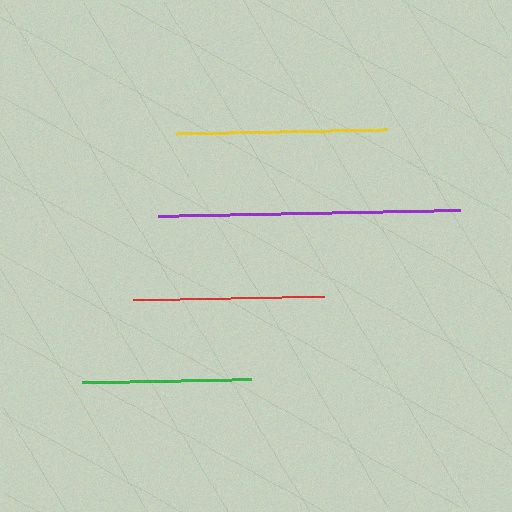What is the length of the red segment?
The red segment is approximately 191 pixels long.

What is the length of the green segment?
The green segment is approximately 169 pixels long.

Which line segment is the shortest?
The green line is the shortest at approximately 169 pixels.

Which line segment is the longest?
The purple line is the longest at approximately 302 pixels.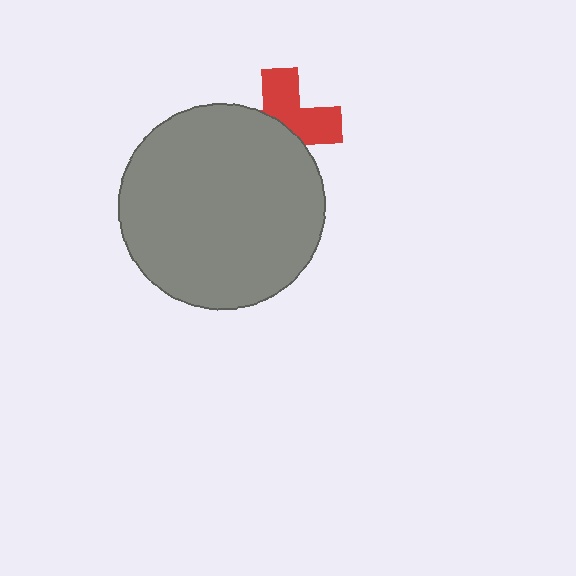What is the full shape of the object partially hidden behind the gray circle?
The partially hidden object is a red cross.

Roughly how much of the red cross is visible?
About half of it is visible (roughly 48%).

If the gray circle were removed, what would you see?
You would see the complete red cross.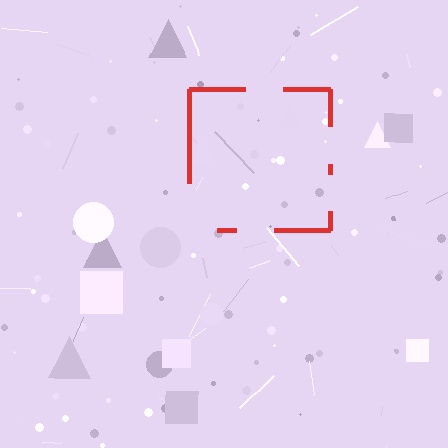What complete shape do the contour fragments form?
The contour fragments form a square.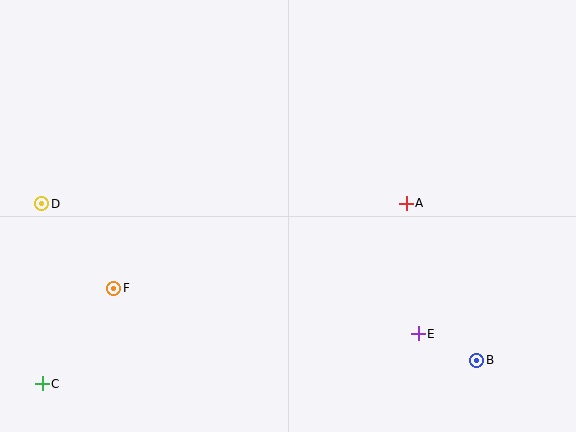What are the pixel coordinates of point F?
Point F is at (114, 289).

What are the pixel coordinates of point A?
Point A is at (406, 203).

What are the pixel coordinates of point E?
Point E is at (418, 334).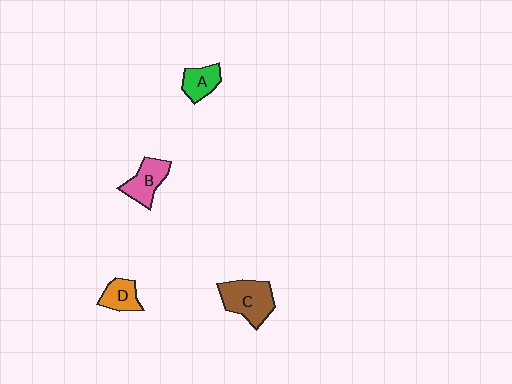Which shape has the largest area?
Shape C (brown).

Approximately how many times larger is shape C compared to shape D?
Approximately 1.8 times.